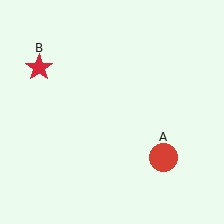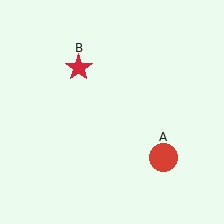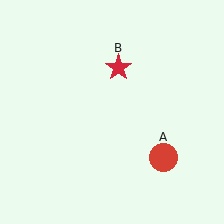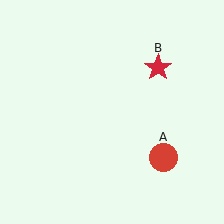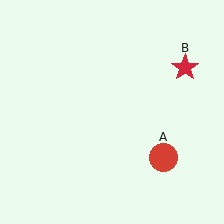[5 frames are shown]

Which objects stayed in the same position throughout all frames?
Red circle (object A) remained stationary.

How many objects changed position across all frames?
1 object changed position: red star (object B).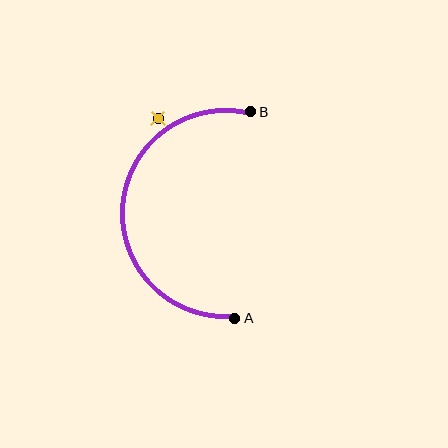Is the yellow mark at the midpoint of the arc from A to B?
No — the yellow mark does not lie on the arc at all. It sits slightly outside the curve.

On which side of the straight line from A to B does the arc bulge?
The arc bulges to the left of the straight line connecting A and B.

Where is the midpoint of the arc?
The arc midpoint is the point on the curve farthest from the straight line joining A and B. It sits to the left of that line.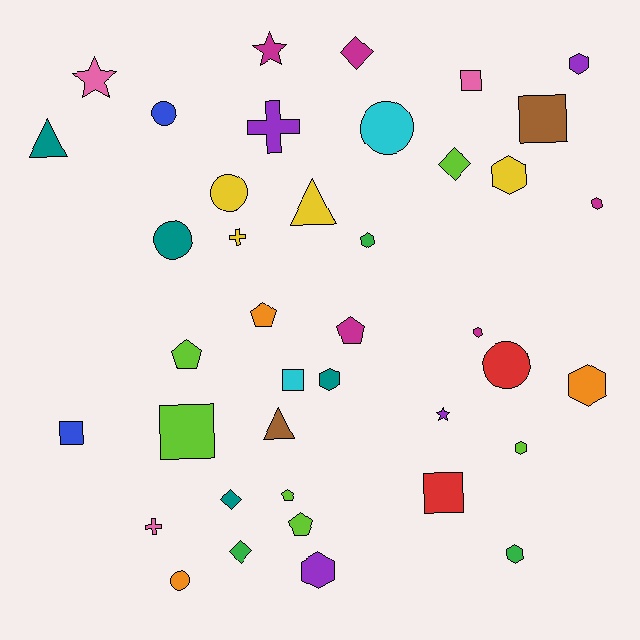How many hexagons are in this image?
There are 10 hexagons.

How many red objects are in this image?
There are 2 red objects.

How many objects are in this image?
There are 40 objects.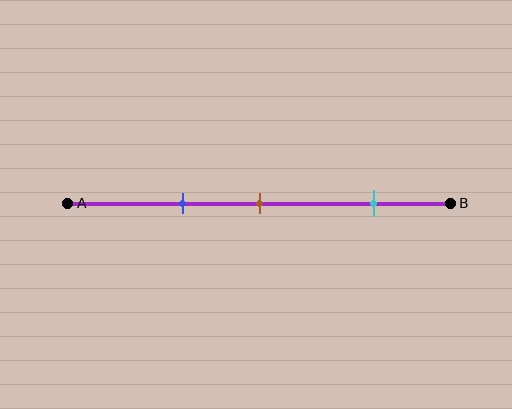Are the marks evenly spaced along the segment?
No, the marks are not evenly spaced.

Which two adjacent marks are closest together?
The blue and brown marks are the closest adjacent pair.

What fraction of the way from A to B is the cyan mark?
The cyan mark is approximately 80% (0.8) of the way from A to B.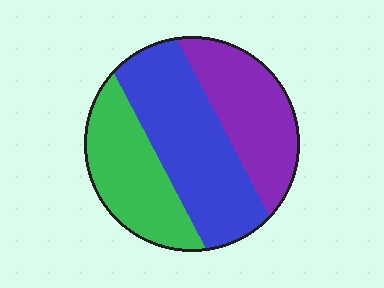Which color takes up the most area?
Blue, at roughly 40%.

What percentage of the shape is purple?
Purple covers 30% of the shape.